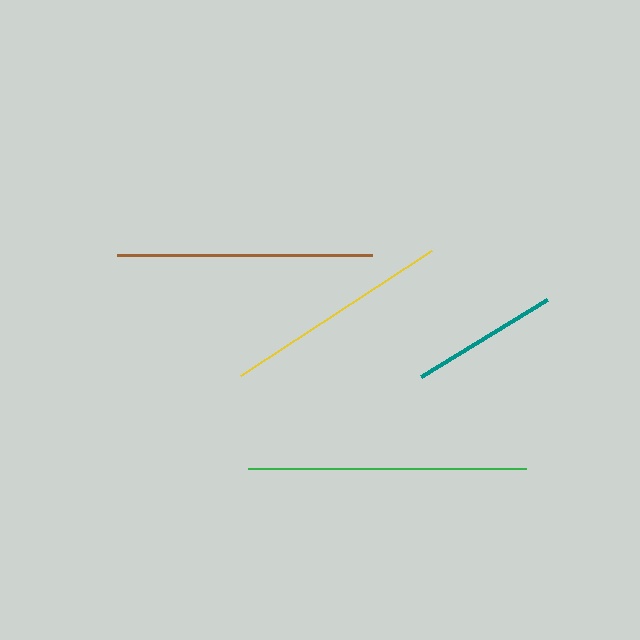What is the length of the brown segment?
The brown segment is approximately 256 pixels long.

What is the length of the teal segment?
The teal segment is approximately 147 pixels long.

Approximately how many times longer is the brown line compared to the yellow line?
The brown line is approximately 1.1 times the length of the yellow line.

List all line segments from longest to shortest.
From longest to shortest: green, brown, yellow, teal.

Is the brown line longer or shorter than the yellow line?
The brown line is longer than the yellow line.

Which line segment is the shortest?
The teal line is the shortest at approximately 147 pixels.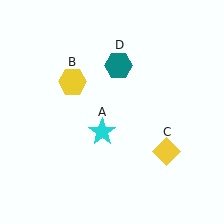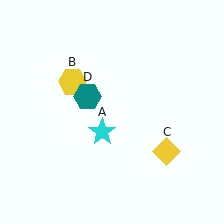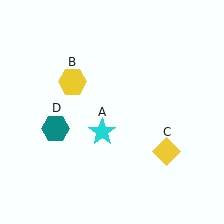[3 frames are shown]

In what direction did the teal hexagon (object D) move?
The teal hexagon (object D) moved down and to the left.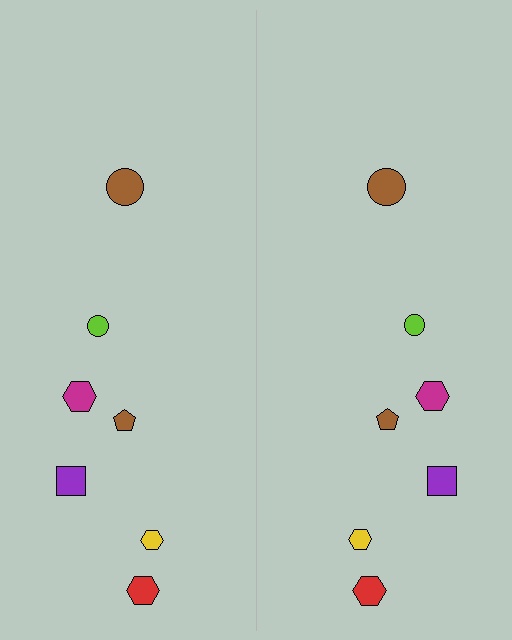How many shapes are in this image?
There are 14 shapes in this image.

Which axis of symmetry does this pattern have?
The pattern has a vertical axis of symmetry running through the center of the image.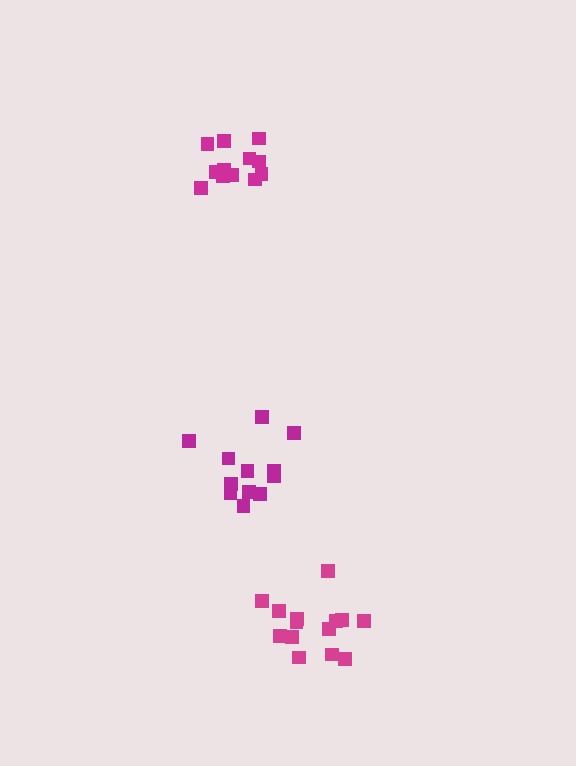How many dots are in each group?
Group 1: 14 dots, Group 2: 12 dots, Group 3: 12 dots (38 total).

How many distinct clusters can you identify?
There are 3 distinct clusters.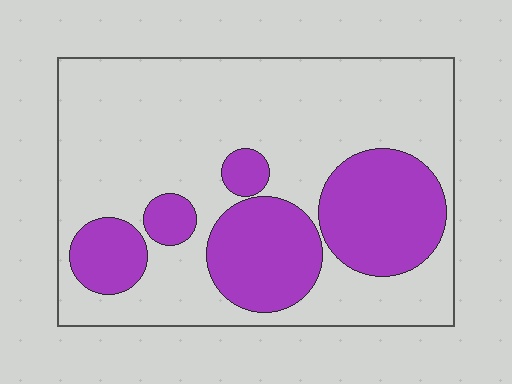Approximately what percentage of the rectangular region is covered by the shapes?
Approximately 30%.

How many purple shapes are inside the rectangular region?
5.